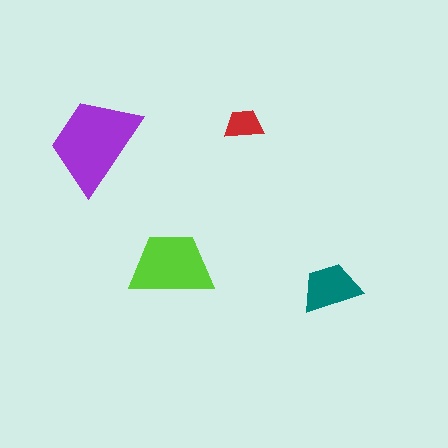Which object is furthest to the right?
The teal trapezoid is rightmost.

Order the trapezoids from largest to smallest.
the purple one, the lime one, the teal one, the red one.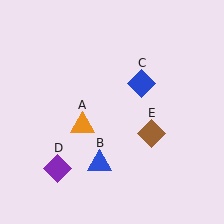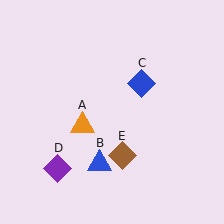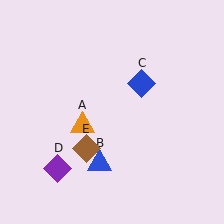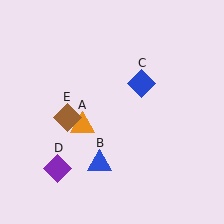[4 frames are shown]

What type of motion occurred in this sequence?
The brown diamond (object E) rotated clockwise around the center of the scene.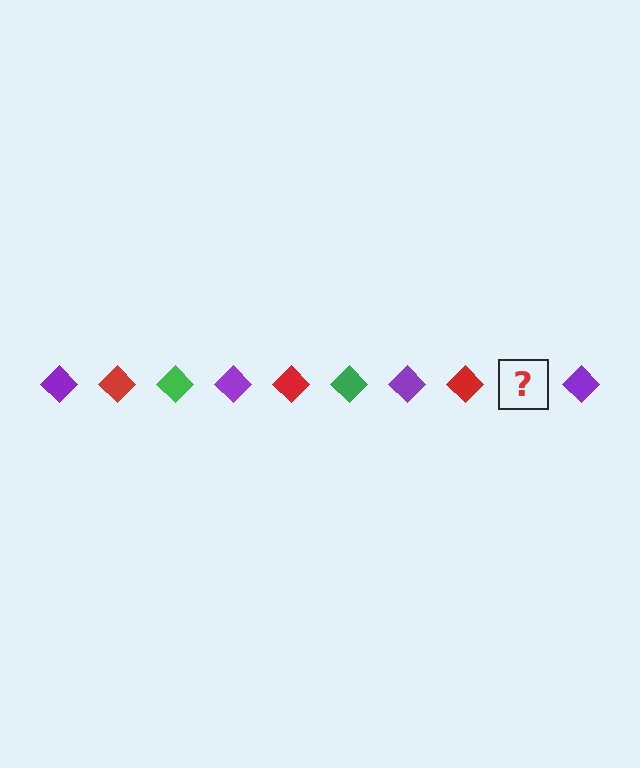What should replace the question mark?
The question mark should be replaced with a green diamond.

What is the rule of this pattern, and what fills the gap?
The rule is that the pattern cycles through purple, red, green diamonds. The gap should be filled with a green diamond.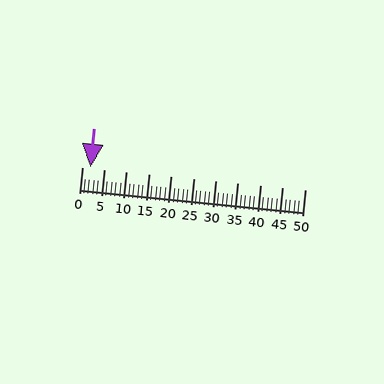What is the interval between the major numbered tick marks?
The major tick marks are spaced 5 units apart.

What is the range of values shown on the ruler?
The ruler shows values from 0 to 50.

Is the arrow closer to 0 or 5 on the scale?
The arrow is closer to 0.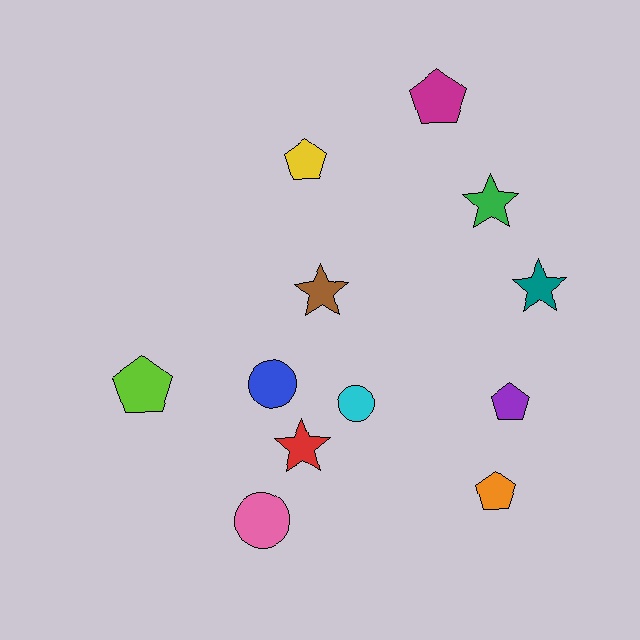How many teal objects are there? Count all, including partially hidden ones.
There is 1 teal object.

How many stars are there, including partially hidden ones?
There are 4 stars.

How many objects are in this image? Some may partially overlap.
There are 12 objects.